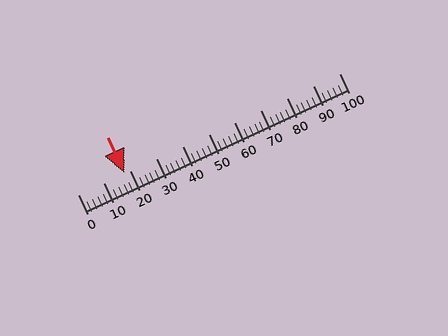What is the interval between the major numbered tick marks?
The major tick marks are spaced 10 units apart.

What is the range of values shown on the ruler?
The ruler shows values from 0 to 100.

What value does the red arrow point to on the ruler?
The red arrow points to approximately 18.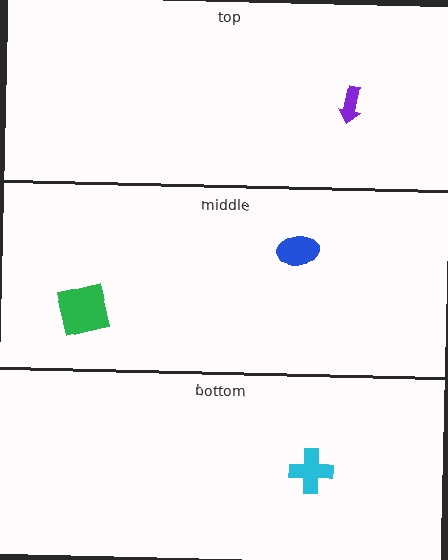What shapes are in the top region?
The purple arrow.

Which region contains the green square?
The middle region.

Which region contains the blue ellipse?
The middle region.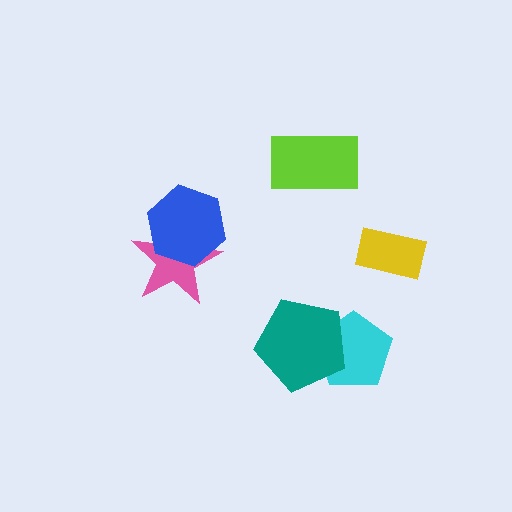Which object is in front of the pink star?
The blue hexagon is in front of the pink star.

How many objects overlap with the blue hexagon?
1 object overlaps with the blue hexagon.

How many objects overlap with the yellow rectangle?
0 objects overlap with the yellow rectangle.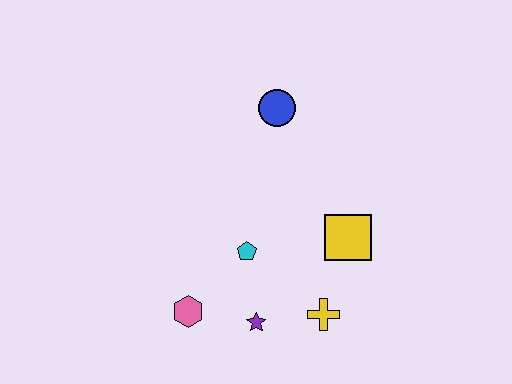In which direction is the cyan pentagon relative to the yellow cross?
The cyan pentagon is to the left of the yellow cross.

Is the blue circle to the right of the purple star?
Yes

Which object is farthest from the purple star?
The blue circle is farthest from the purple star.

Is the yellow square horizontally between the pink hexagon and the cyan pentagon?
No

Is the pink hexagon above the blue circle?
No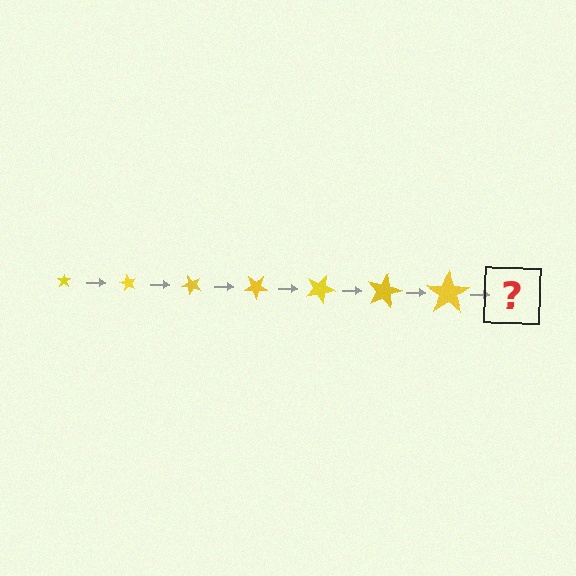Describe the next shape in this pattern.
It should be a star, larger than the previous one and rotated 420 degrees from the start.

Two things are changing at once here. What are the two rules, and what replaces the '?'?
The two rules are that the star grows larger each step and it rotates 60 degrees each step. The '?' should be a star, larger than the previous one and rotated 420 degrees from the start.